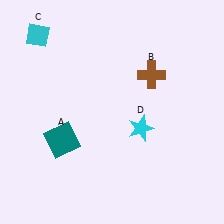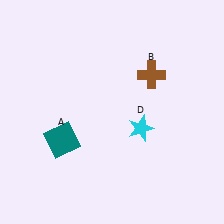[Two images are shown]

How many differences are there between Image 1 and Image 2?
There is 1 difference between the two images.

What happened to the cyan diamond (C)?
The cyan diamond (C) was removed in Image 2. It was in the top-left area of Image 1.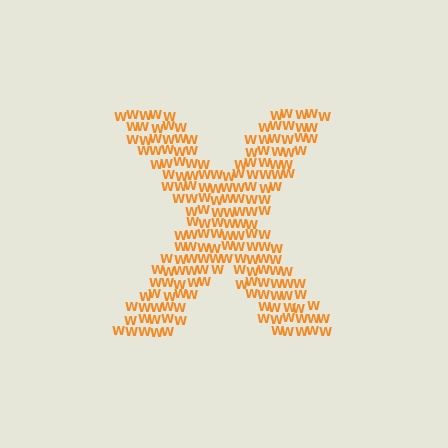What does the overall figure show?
The overall figure shows the letter X.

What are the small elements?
The small elements are letter W's.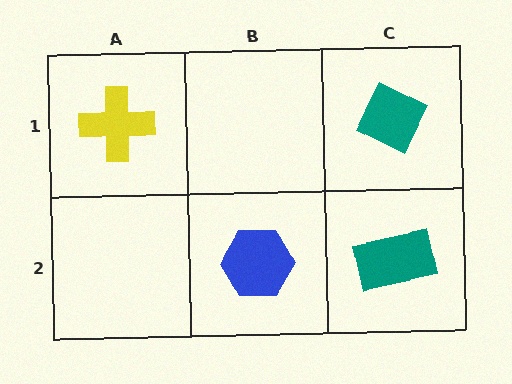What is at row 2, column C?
A teal rectangle.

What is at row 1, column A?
A yellow cross.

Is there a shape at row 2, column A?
No, that cell is empty.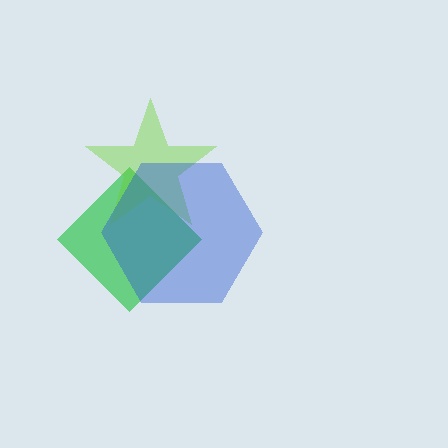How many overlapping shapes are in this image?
There are 3 overlapping shapes in the image.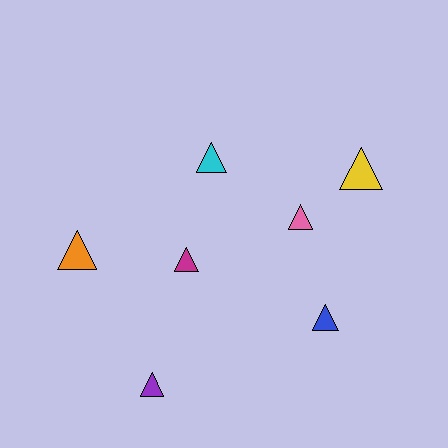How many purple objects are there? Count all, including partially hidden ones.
There is 1 purple object.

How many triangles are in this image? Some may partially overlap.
There are 7 triangles.